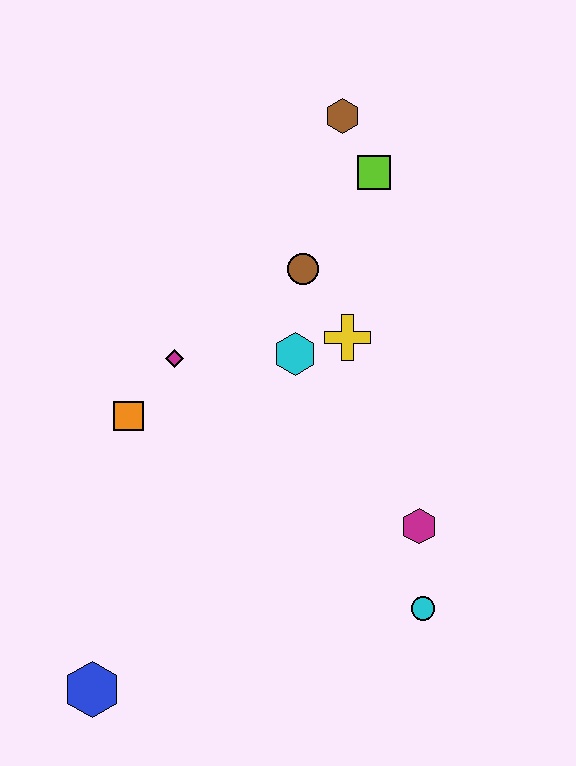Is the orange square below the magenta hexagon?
No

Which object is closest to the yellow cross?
The cyan hexagon is closest to the yellow cross.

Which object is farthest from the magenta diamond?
The cyan circle is farthest from the magenta diamond.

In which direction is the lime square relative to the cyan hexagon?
The lime square is above the cyan hexagon.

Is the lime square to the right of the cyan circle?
No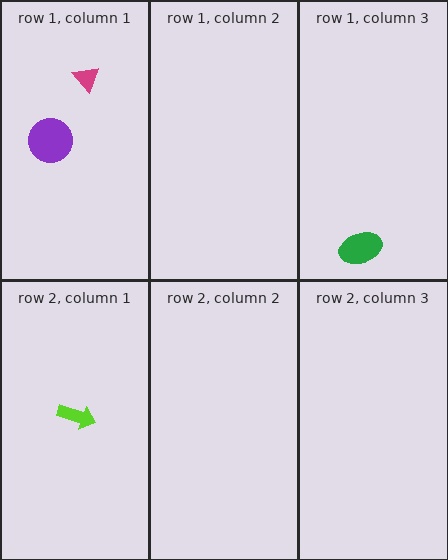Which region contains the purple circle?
The row 1, column 1 region.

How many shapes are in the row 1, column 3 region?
1.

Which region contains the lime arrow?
The row 2, column 1 region.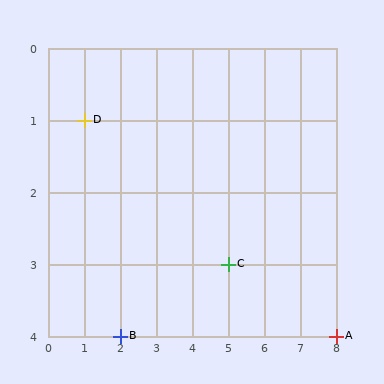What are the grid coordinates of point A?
Point A is at grid coordinates (8, 4).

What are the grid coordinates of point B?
Point B is at grid coordinates (2, 4).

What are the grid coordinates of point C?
Point C is at grid coordinates (5, 3).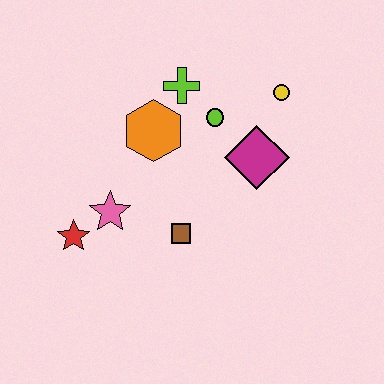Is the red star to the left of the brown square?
Yes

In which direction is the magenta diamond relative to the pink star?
The magenta diamond is to the right of the pink star.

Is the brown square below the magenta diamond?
Yes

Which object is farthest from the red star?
The yellow circle is farthest from the red star.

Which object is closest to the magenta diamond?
The lime circle is closest to the magenta diamond.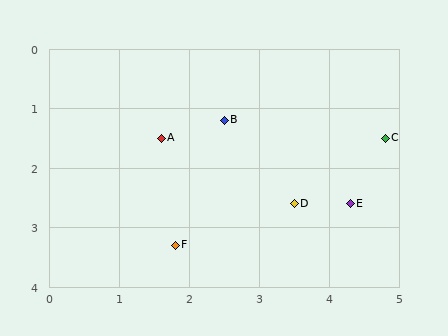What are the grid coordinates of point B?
Point B is at approximately (2.5, 1.2).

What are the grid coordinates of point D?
Point D is at approximately (3.5, 2.6).